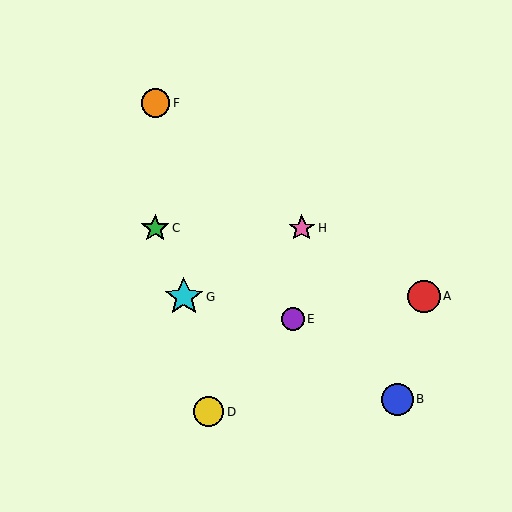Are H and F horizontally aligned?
No, H is at y≈228 and F is at y≈103.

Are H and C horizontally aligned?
Yes, both are at y≈228.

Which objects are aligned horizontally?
Objects C, H are aligned horizontally.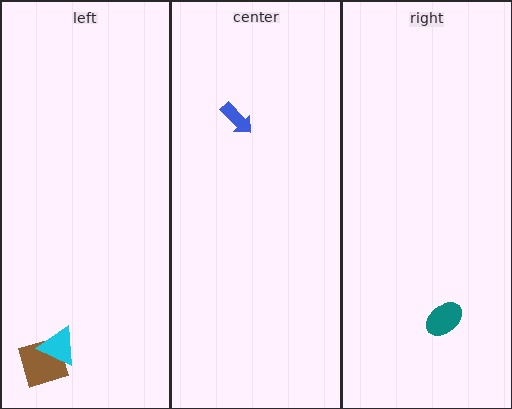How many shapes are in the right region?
1.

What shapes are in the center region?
The blue arrow.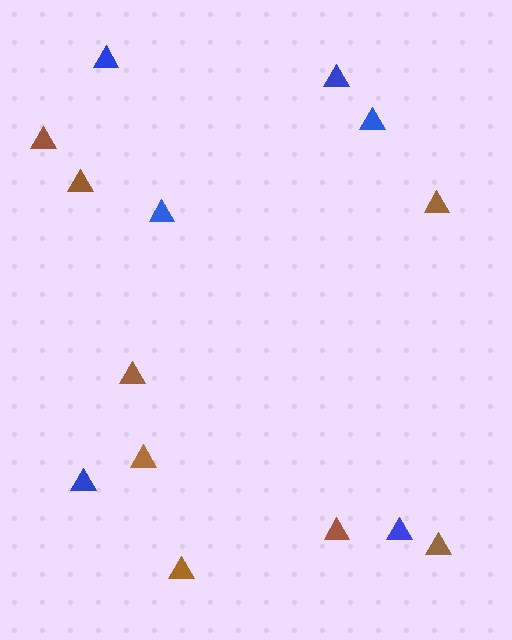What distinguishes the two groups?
There are 2 groups: one group of blue triangles (6) and one group of brown triangles (8).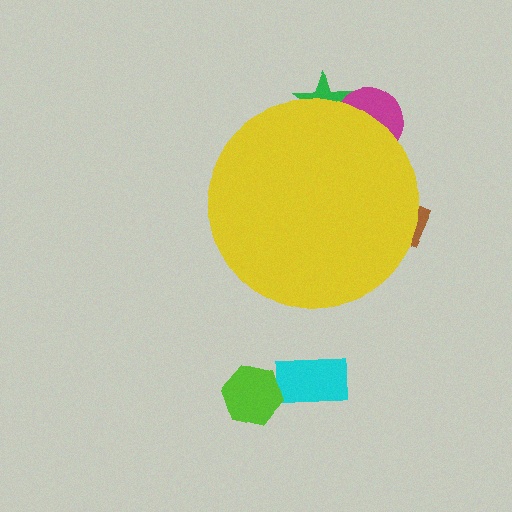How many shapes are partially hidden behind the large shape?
3 shapes are partially hidden.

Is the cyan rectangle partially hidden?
No, the cyan rectangle is fully visible.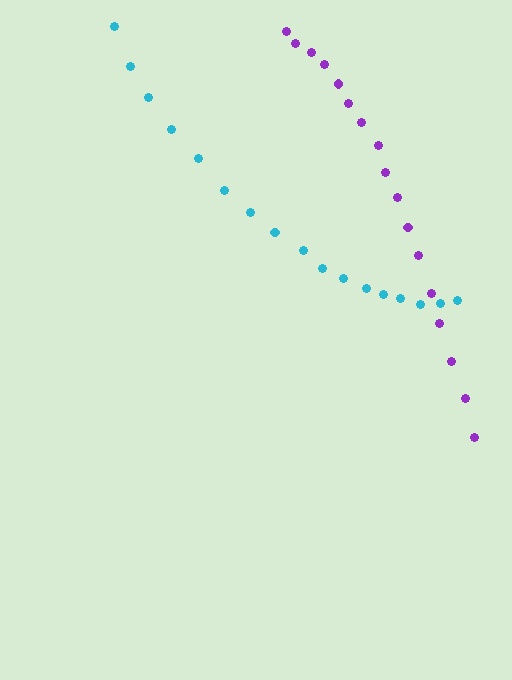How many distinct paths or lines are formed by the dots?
There are 2 distinct paths.